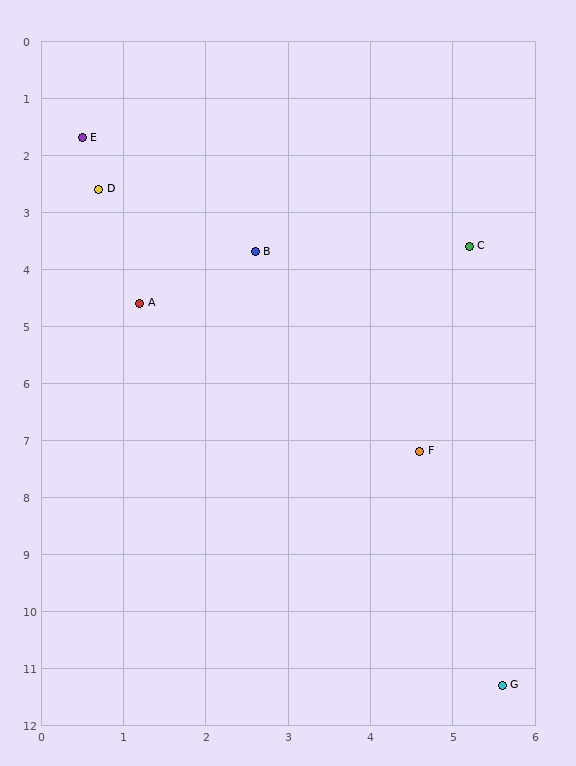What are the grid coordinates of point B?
Point B is at approximately (2.6, 3.7).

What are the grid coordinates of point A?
Point A is at approximately (1.2, 4.6).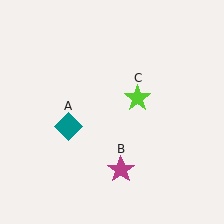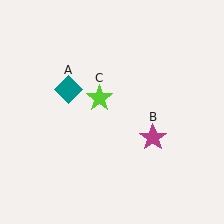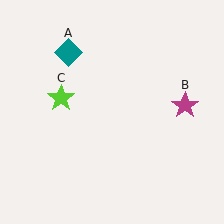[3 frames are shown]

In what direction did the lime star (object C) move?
The lime star (object C) moved left.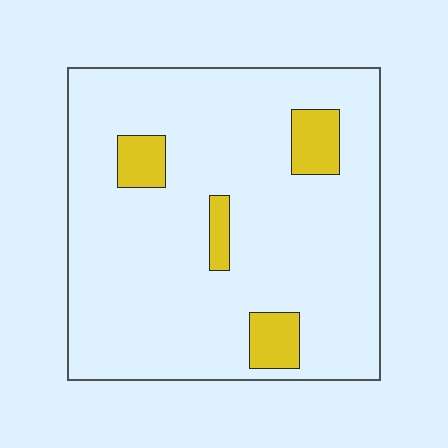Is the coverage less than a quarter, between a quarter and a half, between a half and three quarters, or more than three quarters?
Less than a quarter.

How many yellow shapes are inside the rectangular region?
4.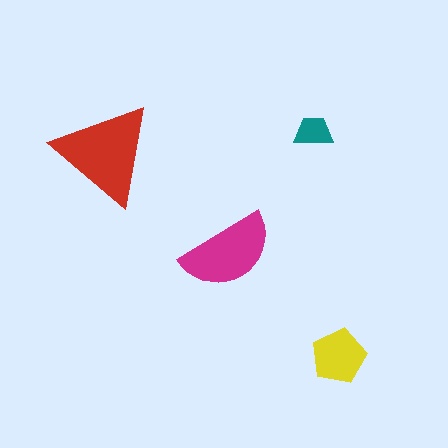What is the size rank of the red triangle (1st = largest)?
1st.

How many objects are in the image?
There are 4 objects in the image.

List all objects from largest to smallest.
The red triangle, the magenta semicircle, the yellow pentagon, the teal trapezoid.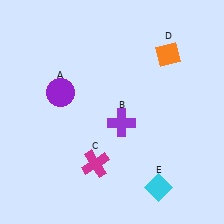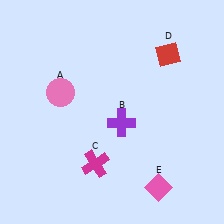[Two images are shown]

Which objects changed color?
A changed from purple to pink. D changed from orange to red. E changed from cyan to pink.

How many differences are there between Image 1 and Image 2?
There are 3 differences between the two images.